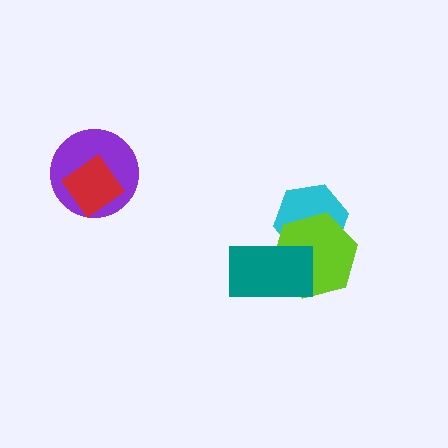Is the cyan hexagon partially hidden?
Yes, it is partially covered by another shape.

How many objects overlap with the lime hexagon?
2 objects overlap with the lime hexagon.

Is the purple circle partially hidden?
Yes, it is partially covered by another shape.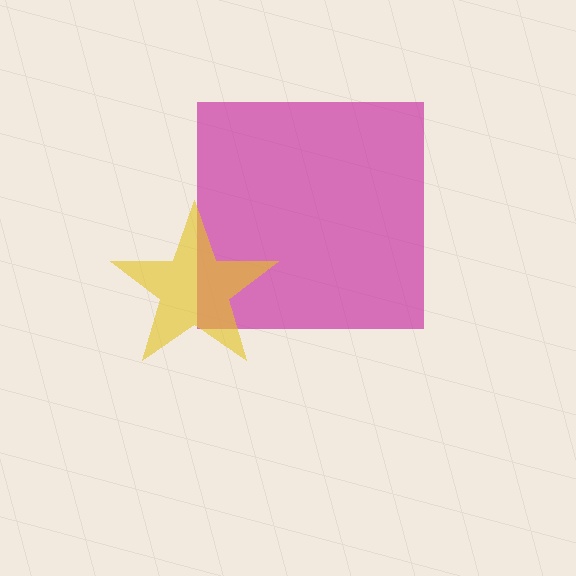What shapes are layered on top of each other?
The layered shapes are: a magenta square, a yellow star.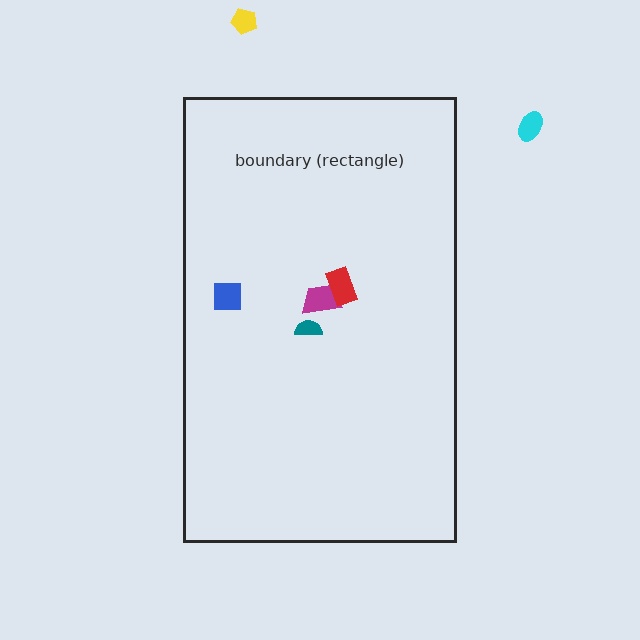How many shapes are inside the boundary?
4 inside, 2 outside.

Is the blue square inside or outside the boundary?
Inside.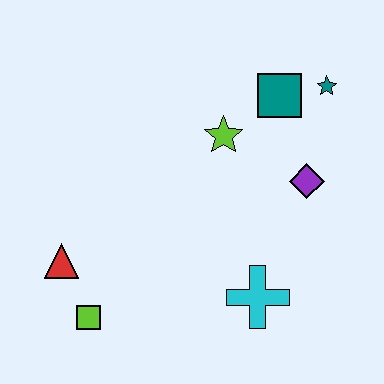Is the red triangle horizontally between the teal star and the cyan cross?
No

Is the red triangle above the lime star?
No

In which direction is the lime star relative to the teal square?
The lime star is to the left of the teal square.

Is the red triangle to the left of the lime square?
Yes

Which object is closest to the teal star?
The teal square is closest to the teal star.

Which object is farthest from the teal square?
The lime square is farthest from the teal square.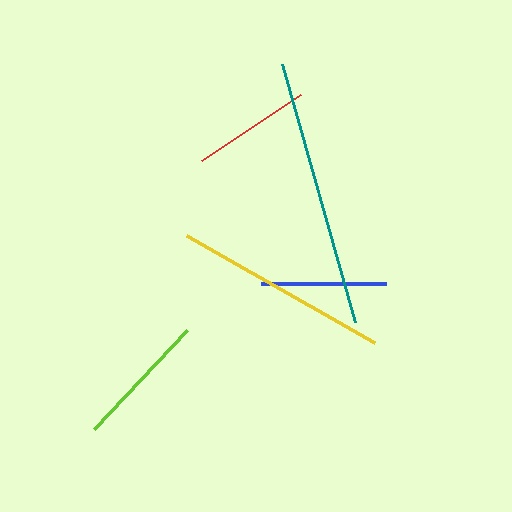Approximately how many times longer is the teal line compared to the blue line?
The teal line is approximately 2.2 times the length of the blue line.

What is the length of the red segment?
The red segment is approximately 119 pixels long.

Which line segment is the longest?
The teal line is the longest at approximately 269 pixels.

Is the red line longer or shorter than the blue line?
The blue line is longer than the red line.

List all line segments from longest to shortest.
From longest to shortest: teal, yellow, lime, blue, red.